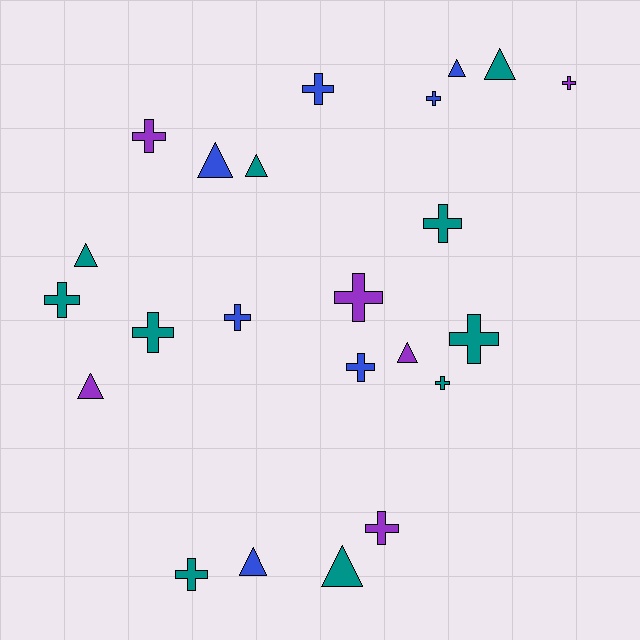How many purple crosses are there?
There are 4 purple crosses.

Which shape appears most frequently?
Cross, with 14 objects.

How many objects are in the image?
There are 23 objects.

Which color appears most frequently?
Teal, with 10 objects.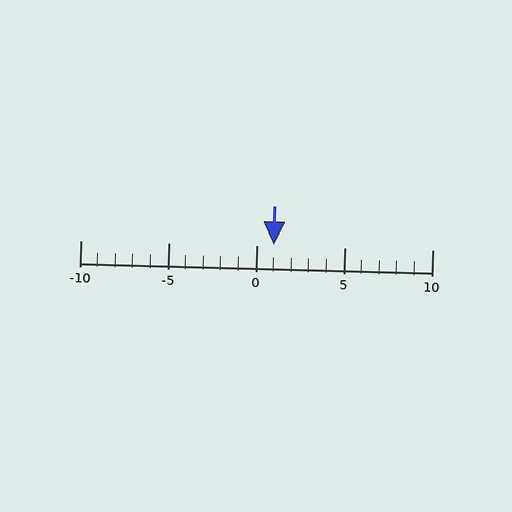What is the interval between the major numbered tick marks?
The major tick marks are spaced 5 units apart.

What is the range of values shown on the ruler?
The ruler shows values from -10 to 10.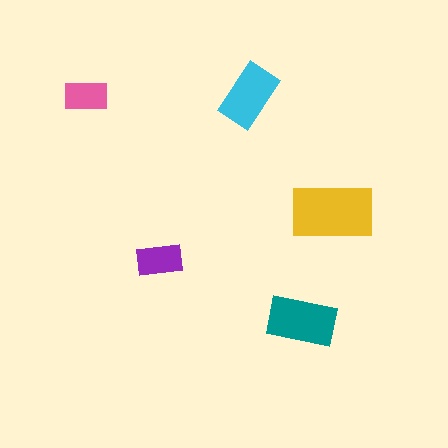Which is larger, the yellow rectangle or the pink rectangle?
The yellow one.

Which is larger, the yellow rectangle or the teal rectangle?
The yellow one.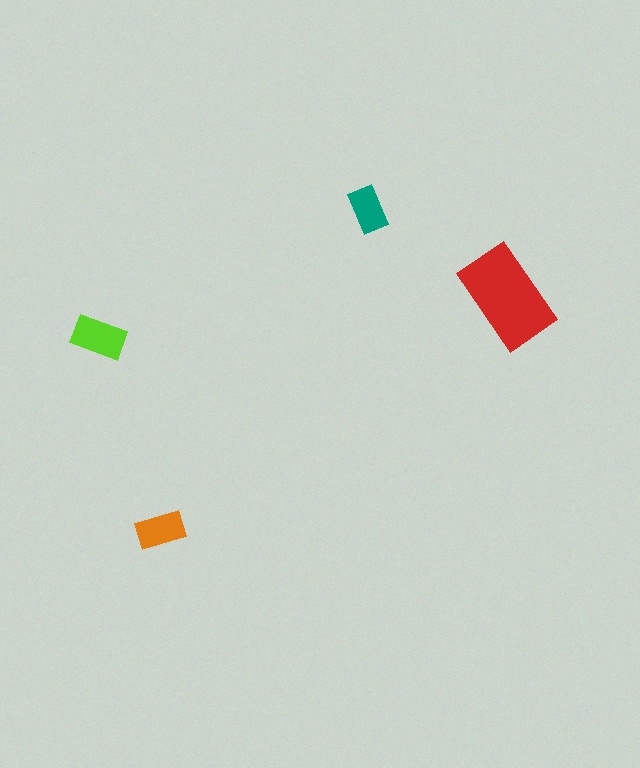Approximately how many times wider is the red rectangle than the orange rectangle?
About 2 times wider.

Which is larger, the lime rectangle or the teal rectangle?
The lime one.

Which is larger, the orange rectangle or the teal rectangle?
The orange one.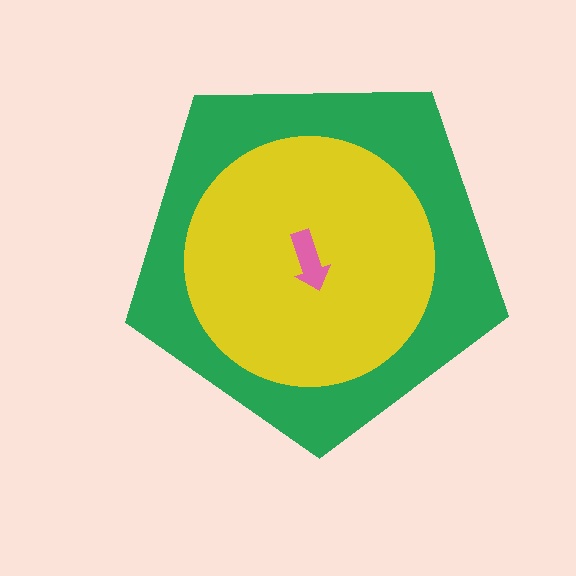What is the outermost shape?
The green pentagon.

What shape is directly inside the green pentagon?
The yellow circle.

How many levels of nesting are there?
3.